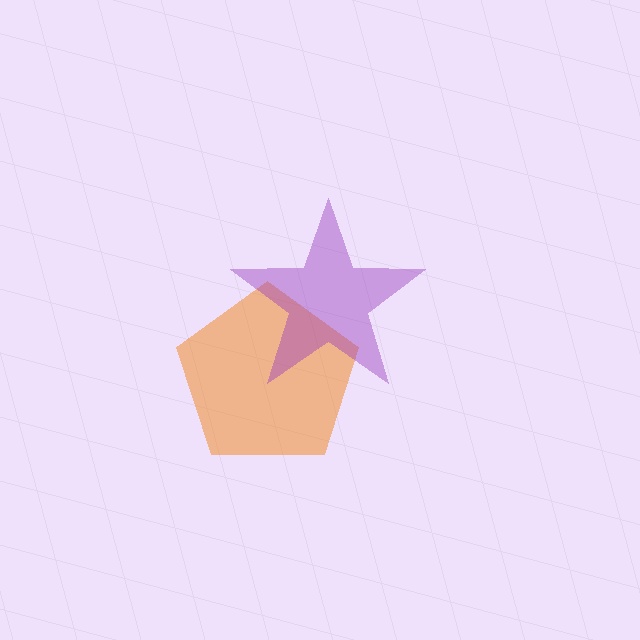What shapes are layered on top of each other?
The layered shapes are: an orange pentagon, a purple star.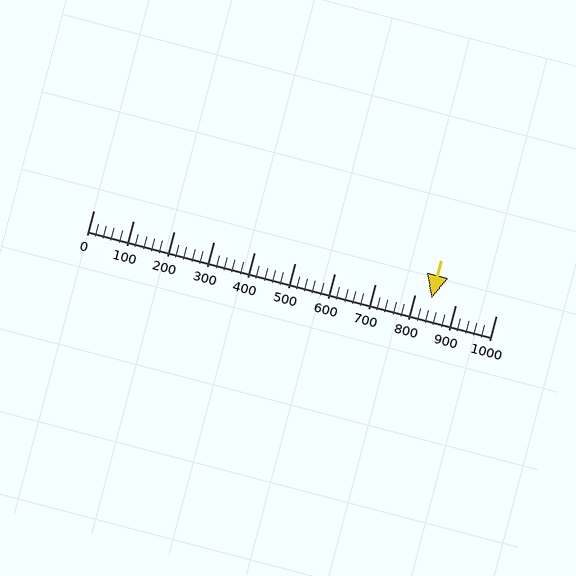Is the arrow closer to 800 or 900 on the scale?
The arrow is closer to 800.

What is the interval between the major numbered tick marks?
The major tick marks are spaced 100 units apart.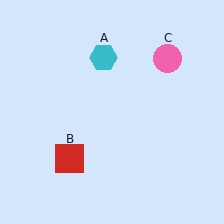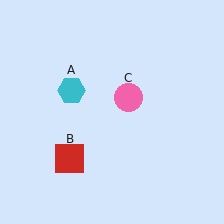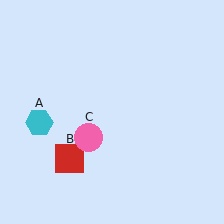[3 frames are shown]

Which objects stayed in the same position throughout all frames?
Red square (object B) remained stationary.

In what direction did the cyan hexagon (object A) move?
The cyan hexagon (object A) moved down and to the left.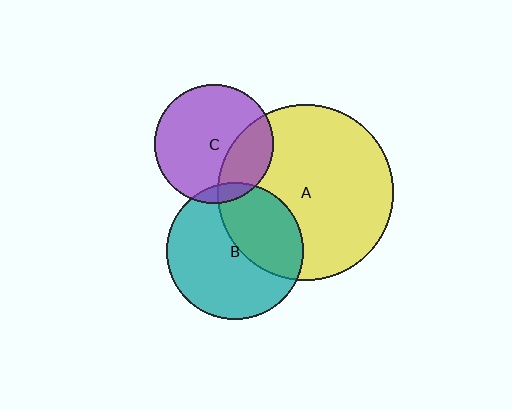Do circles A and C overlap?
Yes.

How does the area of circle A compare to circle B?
Approximately 1.6 times.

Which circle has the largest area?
Circle A (yellow).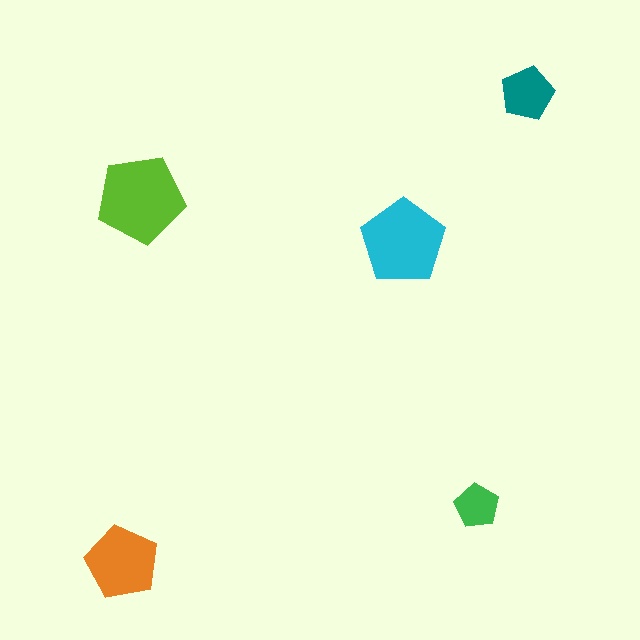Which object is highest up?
The teal pentagon is topmost.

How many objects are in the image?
There are 5 objects in the image.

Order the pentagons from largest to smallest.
the lime one, the cyan one, the orange one, the teal one, the green one.